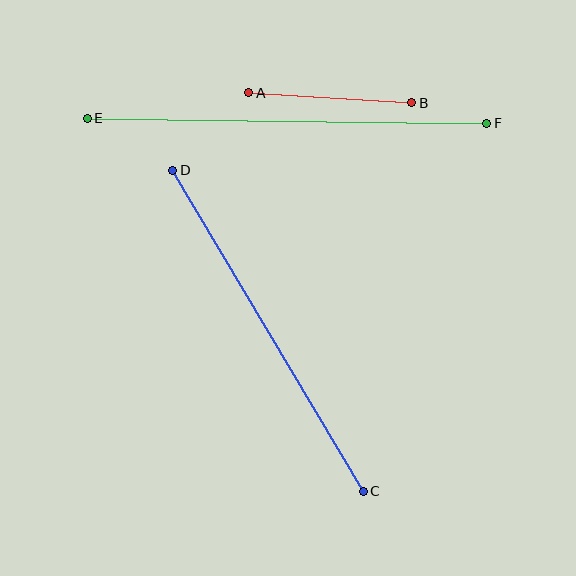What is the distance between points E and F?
The distance is approximately 399 pixels.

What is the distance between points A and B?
The distance is approximately 163 pixels.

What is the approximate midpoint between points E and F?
The midpoint is at approximately (287, 121) pixels.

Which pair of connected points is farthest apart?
Points E and F are farthest apart.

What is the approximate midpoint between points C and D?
The midpoint is at approximately (268, 331) pixels.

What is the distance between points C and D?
The distance is approximately 373 pixels.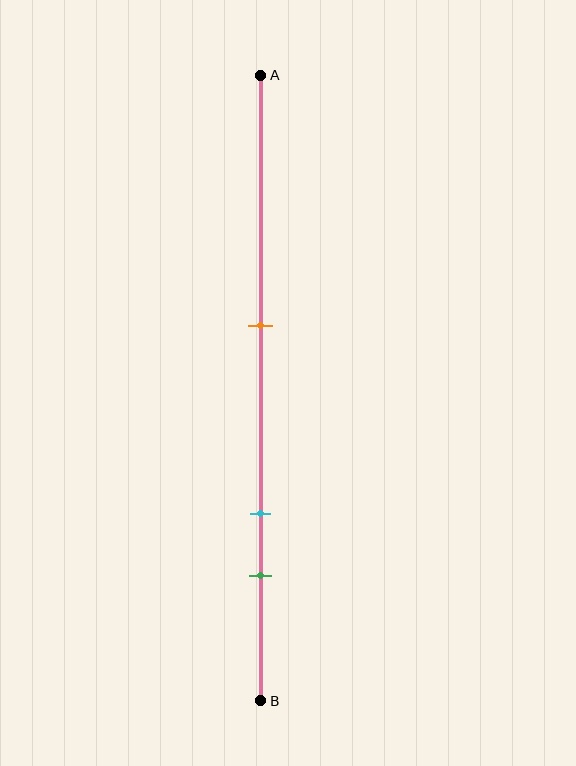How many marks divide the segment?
There are 3 marks dividing the segment.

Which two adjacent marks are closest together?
The cyan and green marks are the closest adjacent pair.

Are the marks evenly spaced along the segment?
No, the marks are not evenly spaced.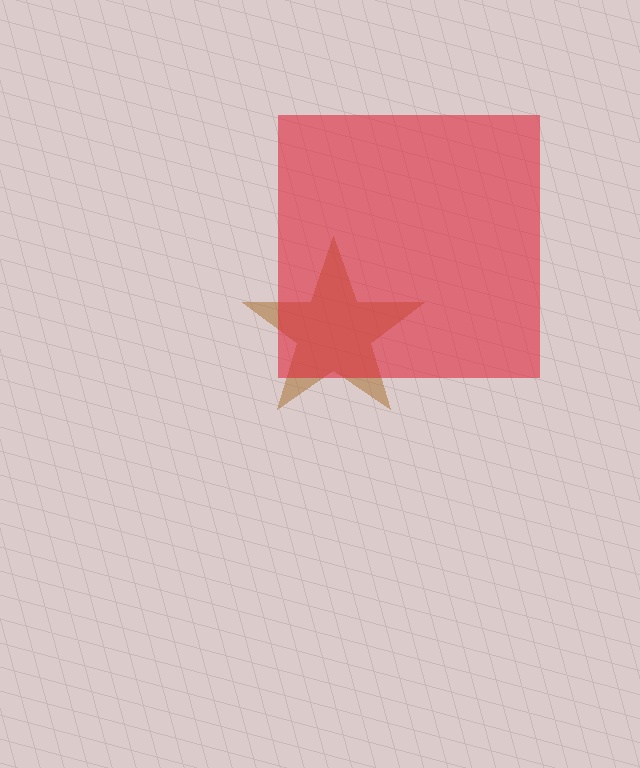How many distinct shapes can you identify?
There are 2 distinct shapes: a brown star, a red square.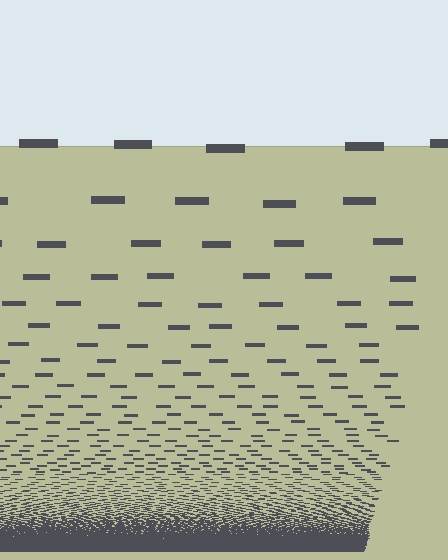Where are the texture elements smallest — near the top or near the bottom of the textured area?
Near the bottom.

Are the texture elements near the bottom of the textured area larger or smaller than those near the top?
Smaller. The gradient is inverted — elements near the bottom are smaller and denser.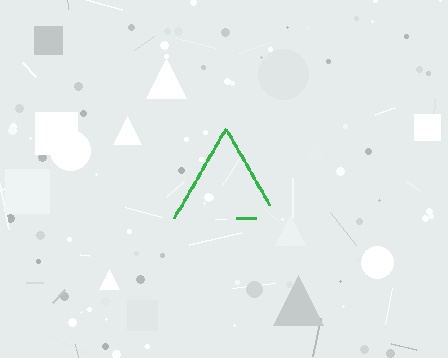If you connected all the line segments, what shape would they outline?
They would outline a triangle.